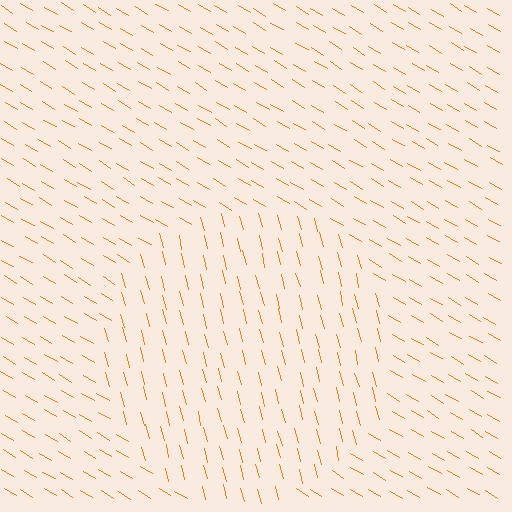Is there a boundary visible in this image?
Yes, there is a texture boundary formed by a change in line orientation.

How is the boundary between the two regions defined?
The boundary is defined purely by a change in line orientation (approximately 45 degrees difference). All lines are the same color and thickness.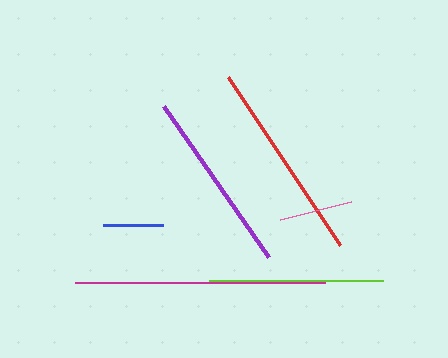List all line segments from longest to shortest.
From longest to shortest: magenta, red, purple, lime, pink, blue.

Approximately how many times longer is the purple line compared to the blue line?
The purple line is approximately 3.0 times the length of the blue line.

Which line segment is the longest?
The magenta line is the longest at approximately 250 pixels.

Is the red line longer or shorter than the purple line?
The red line is longer than the purple line.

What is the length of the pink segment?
The pink segment is approximately 74 pixels long.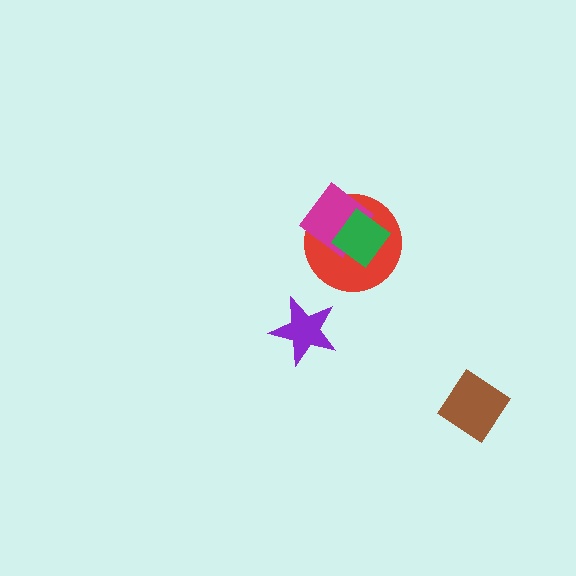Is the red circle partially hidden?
Yes, it is partially covered by another shape.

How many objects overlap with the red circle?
2 objects overlap with the red circle.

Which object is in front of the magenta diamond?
The green diamond is in front of the magenta diamond.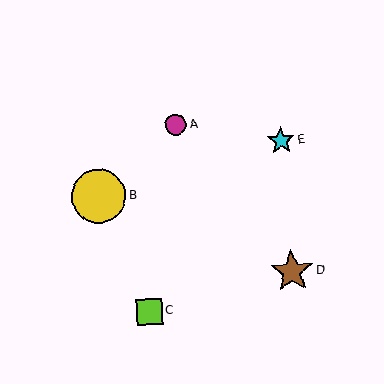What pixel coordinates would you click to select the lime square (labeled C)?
Click at (149, 312) to select the lime square C.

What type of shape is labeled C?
Shape C is a lime square.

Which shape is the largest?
The yellow circle (labeled B) is the largest.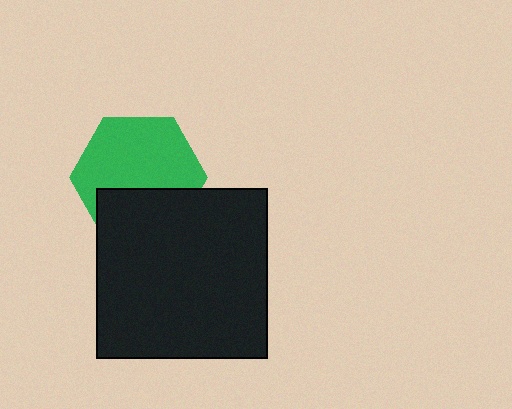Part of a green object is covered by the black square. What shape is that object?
It is a hexagon.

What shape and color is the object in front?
The object in front is a black square.